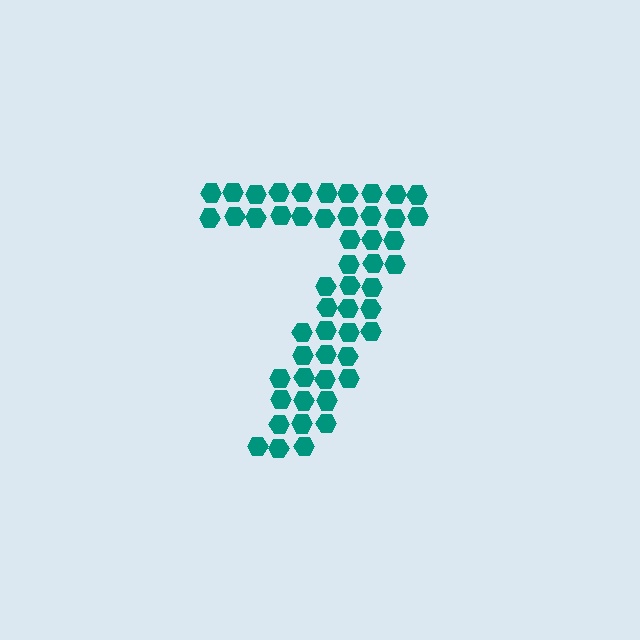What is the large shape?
The large shape is the digit 7.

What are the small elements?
The small elements are hexagons.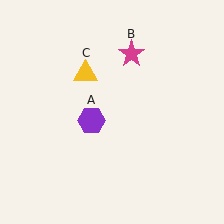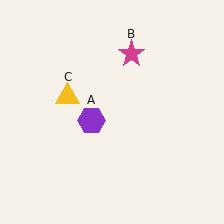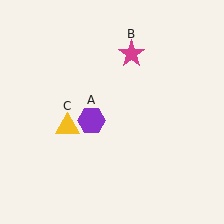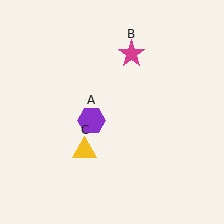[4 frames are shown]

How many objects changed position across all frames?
1 object changed position: yellow triangle (object C).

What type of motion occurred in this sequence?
The yellow triangle (object C) rotated counterclockwise around the center of the scene.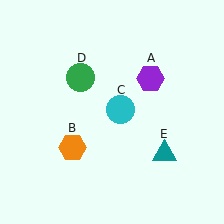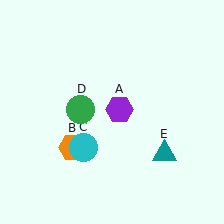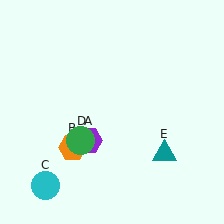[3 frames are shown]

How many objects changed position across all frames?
3 objects changed position: purple hexagon (object A), cyan circle (object C), green circle (object D).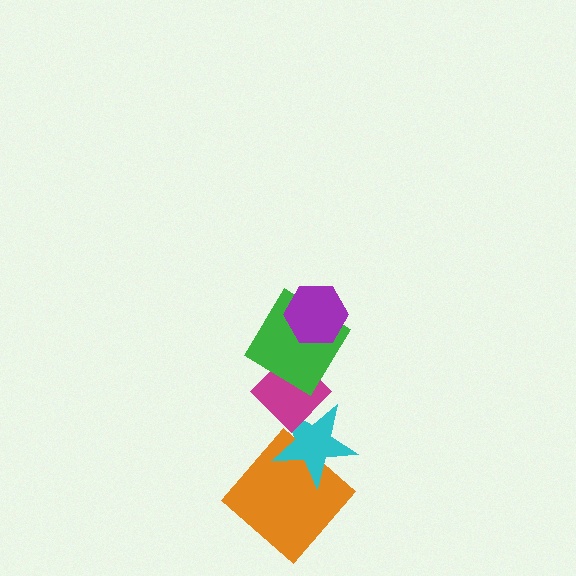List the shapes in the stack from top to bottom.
From top to bottom: the purple hexagon, the green diamond, the magenta diamond, the cyan star, the orange diamond.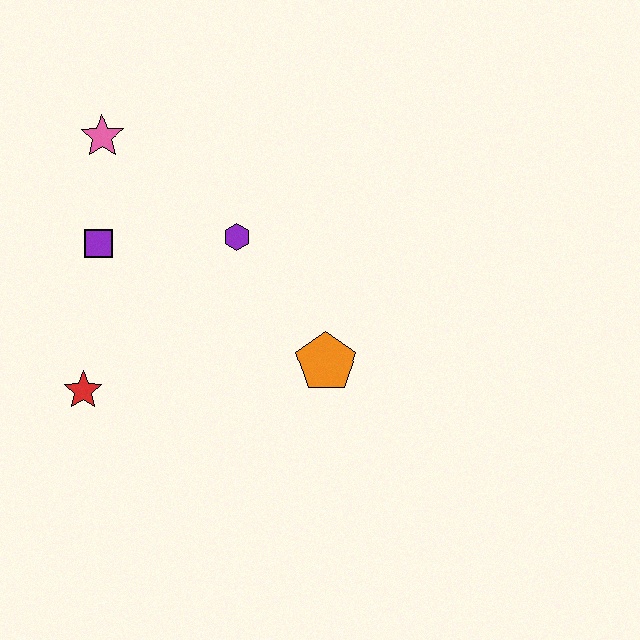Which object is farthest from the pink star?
The orange pentagon is farthest from the pink star.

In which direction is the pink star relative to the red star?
The pink star is above the red star.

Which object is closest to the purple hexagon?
The purple square is closest to the purple hexagon.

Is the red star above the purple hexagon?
No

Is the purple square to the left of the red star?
No